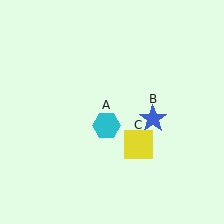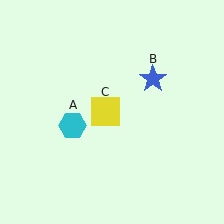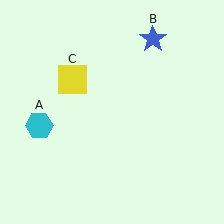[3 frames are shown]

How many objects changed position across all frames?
3 objects changed position: cyan hexagon (object A), blue star (object B), yellow square (object C).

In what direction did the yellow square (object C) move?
The yellow square (object C) moved up and to the left.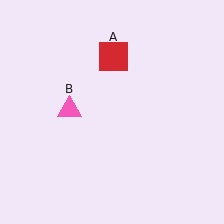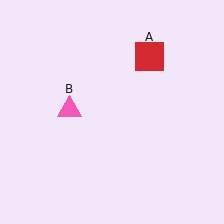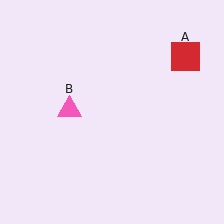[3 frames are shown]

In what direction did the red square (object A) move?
The red square (object A) moved right.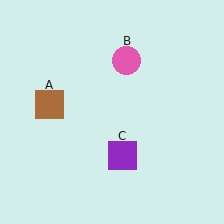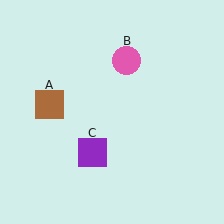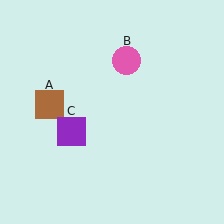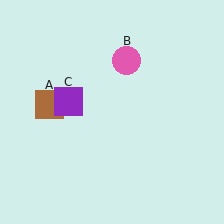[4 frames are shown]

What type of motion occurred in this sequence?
The purple square (object C) rotated clockwise around the center of the scene.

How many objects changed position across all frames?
1 object changed position: purple square (object C).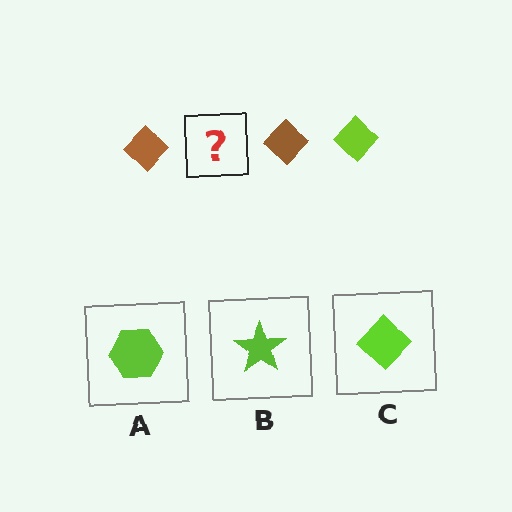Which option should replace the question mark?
Option C.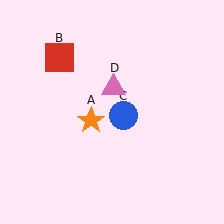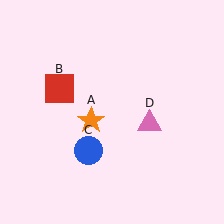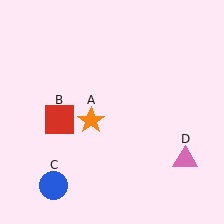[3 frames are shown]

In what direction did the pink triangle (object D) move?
The pink triangle (object D) moved down and to the right.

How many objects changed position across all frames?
3 objects changed position: red square (object B), blue circle (object C), pink triangle (object D).